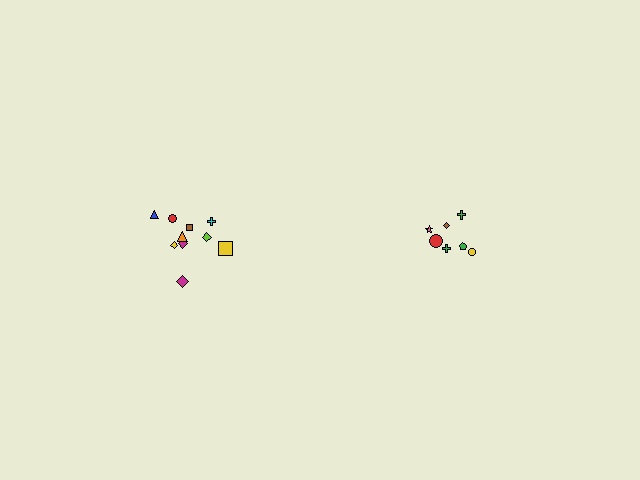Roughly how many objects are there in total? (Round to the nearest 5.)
Roughly 15 objects in total.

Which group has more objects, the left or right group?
The left group.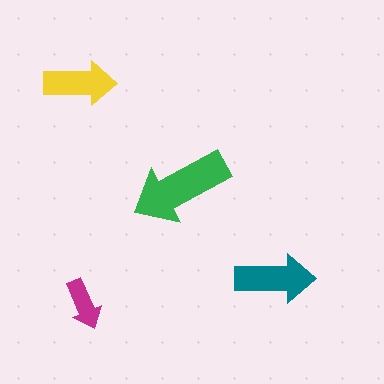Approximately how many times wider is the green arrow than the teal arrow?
About 1.5 times wider.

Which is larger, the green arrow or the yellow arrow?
The green one.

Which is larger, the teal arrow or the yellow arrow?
The teal one.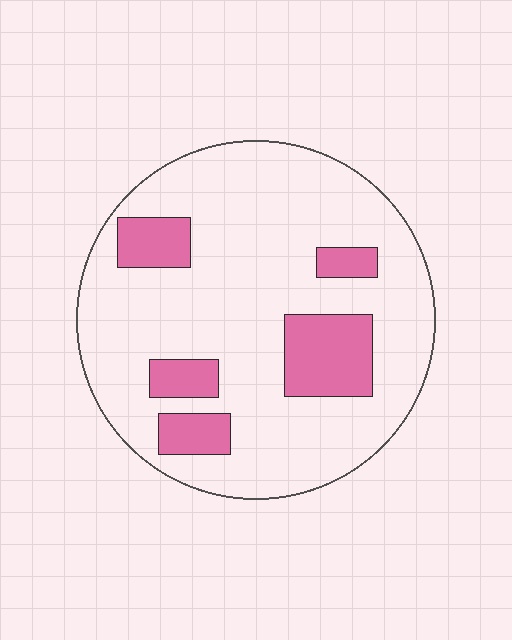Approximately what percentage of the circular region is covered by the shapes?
Approximately 20%.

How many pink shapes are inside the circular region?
5.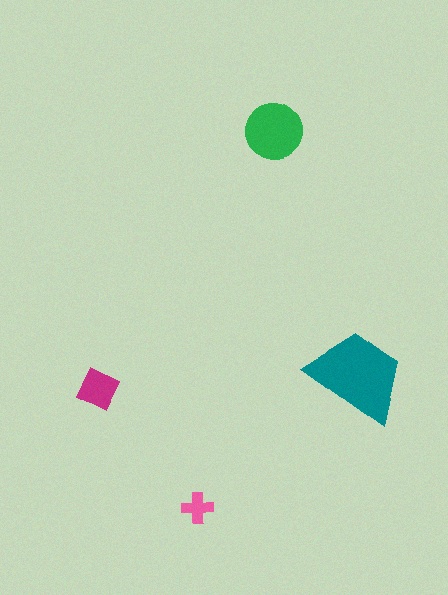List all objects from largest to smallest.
The teal trapezoid, the green circle, the magenta diamond, the pink cross.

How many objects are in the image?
There are 4 objects in the image.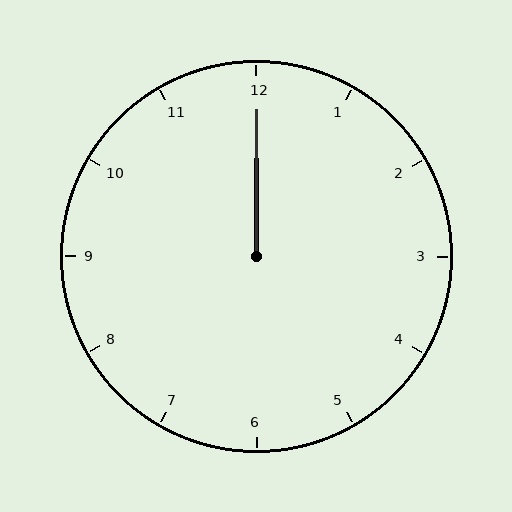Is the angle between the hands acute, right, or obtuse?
It is acute.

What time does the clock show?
12:00.